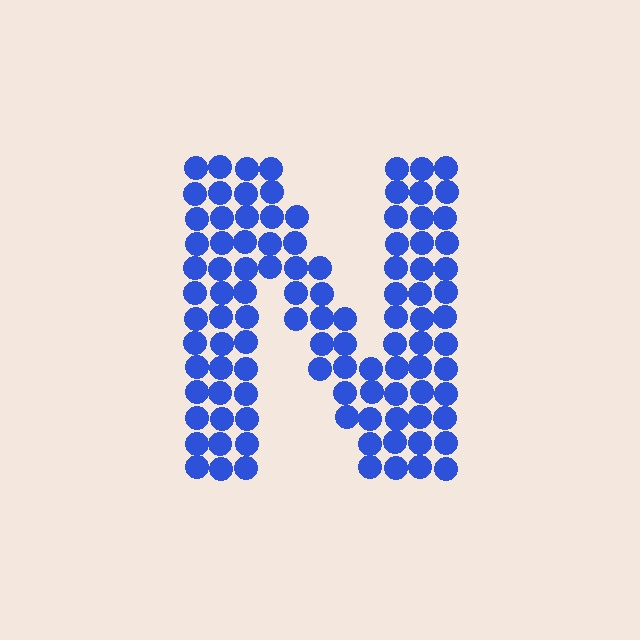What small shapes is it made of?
It is made of small circles.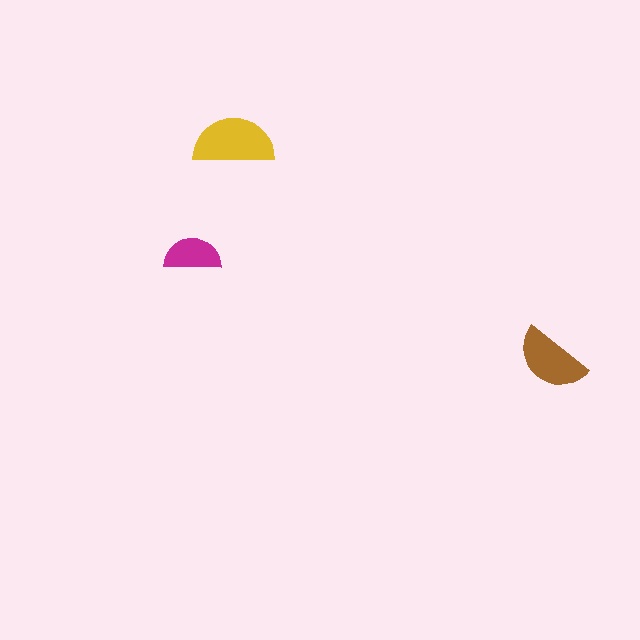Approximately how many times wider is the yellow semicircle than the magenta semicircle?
About 1.5 times wider.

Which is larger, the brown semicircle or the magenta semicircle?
The brown one.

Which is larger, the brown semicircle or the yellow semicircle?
The yellow one.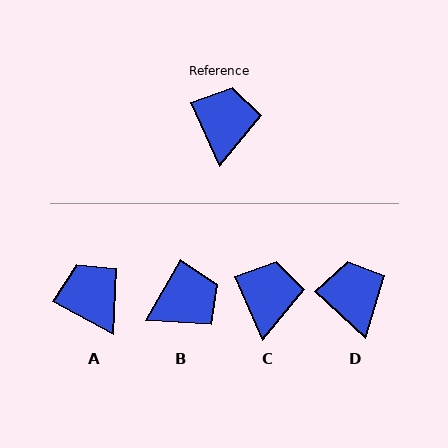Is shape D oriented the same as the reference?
No, it is off by about 23 degrees.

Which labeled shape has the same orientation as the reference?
C.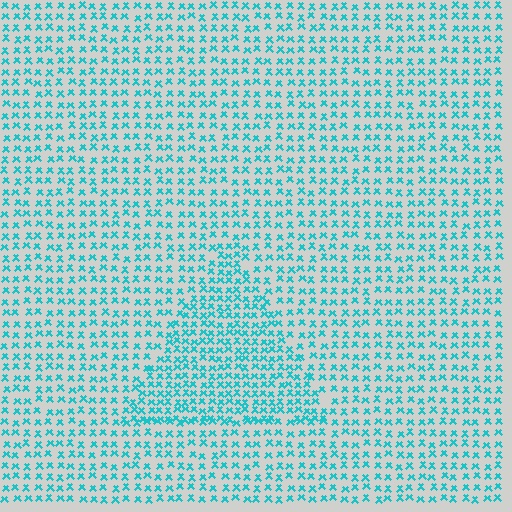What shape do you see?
I see a triangle.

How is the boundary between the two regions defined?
The boundary is defined by a change in element density (approximately 1.6x ratio). All elements are the same color, size, and shape.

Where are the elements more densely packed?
The elements are more densely packed inside the triangle boundary.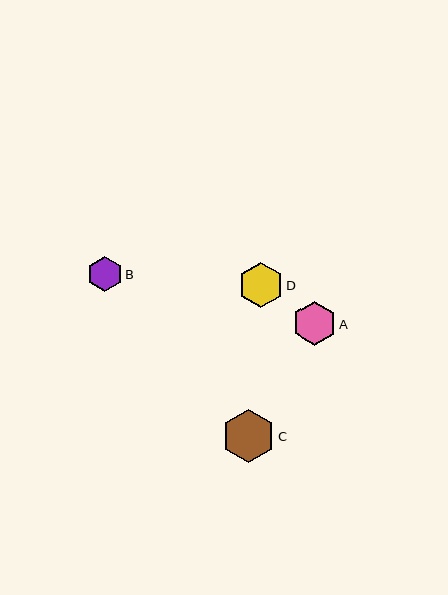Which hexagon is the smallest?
Hexagon B is the smallest with a size of approximately 35 pixels.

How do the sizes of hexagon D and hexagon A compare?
Hexagon D and hexagon A are approximately the same size.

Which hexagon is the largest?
Hexagon C is the largest with a size of approximately 53 pixels.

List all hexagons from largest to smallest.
From largest to smallest: C, D, A, B.